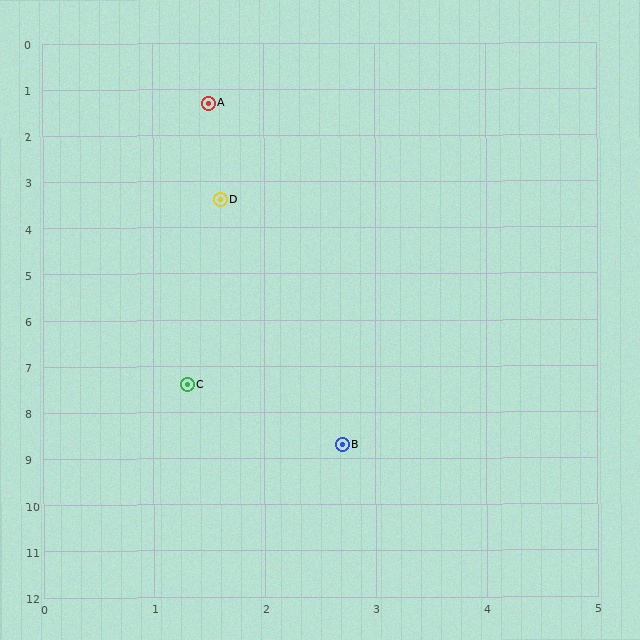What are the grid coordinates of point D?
Point D is at approximately (1.6, 3.4).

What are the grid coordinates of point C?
Point C is at approximately (1.3, 7.4).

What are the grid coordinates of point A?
Point A is at approximately (1.5, 1.3).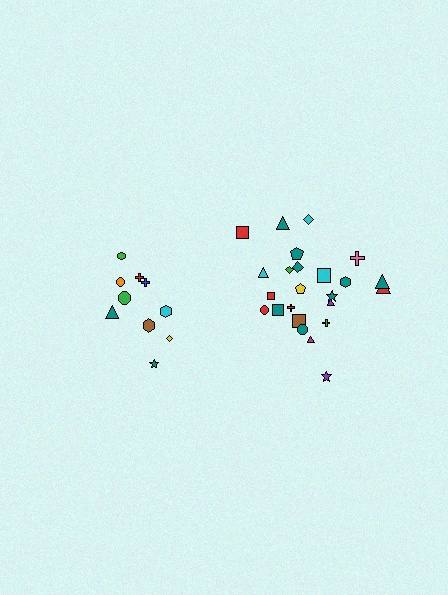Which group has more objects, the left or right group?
The right group.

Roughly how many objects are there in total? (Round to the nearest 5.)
Roughly 35 objects in total.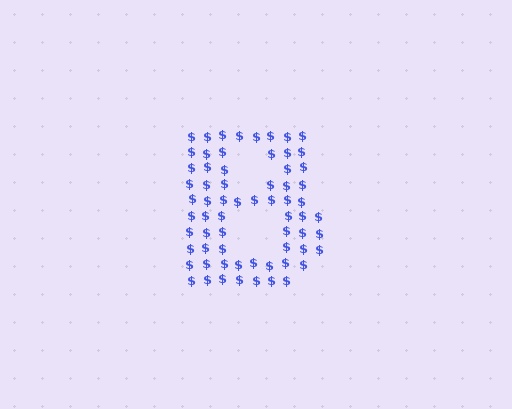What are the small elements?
The small elements are dollar signs.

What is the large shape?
The large shape is the letter B.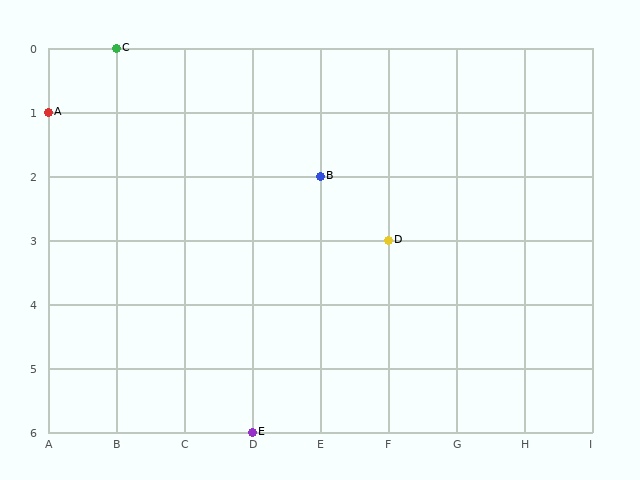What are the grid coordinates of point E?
Point E is at grid coordinates (D, 6).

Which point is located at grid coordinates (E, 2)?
Point B is at (E, 2).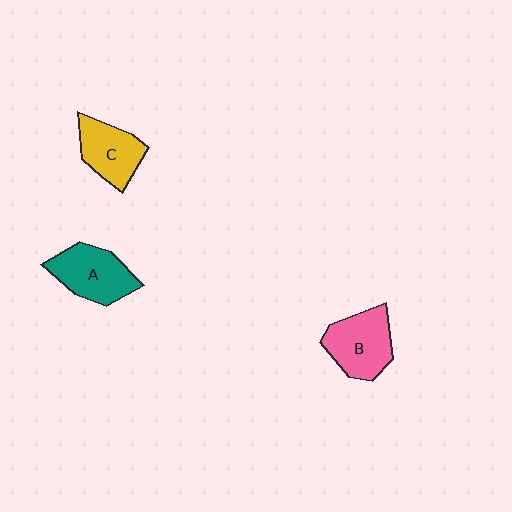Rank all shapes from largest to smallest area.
From largest to smallest: B (pink), A (teal), C (yellow).